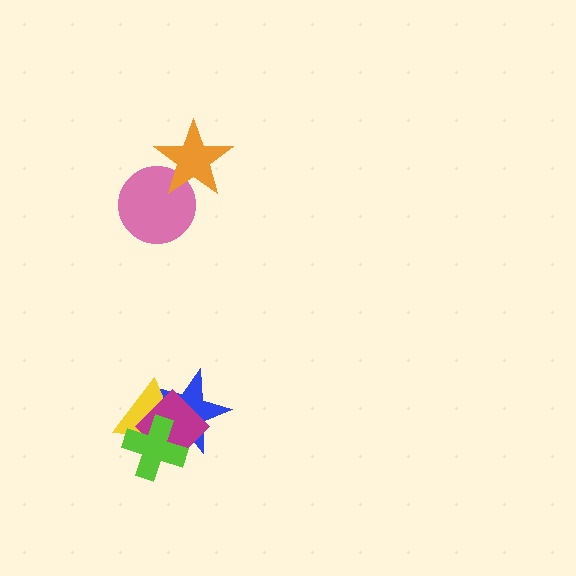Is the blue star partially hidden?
Yes, it is partially covered by another shape.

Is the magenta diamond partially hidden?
Yes, it is partially covered by another shape.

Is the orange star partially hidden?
No, no other shape covers it.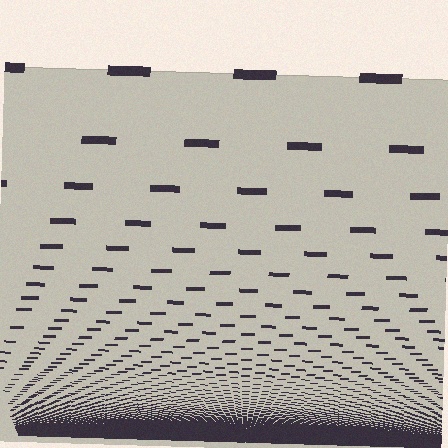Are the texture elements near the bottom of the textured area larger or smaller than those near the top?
Smaller. The gradient is inverted — elements near the bottom are smaller and denser.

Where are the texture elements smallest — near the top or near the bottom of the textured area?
Near the bottom.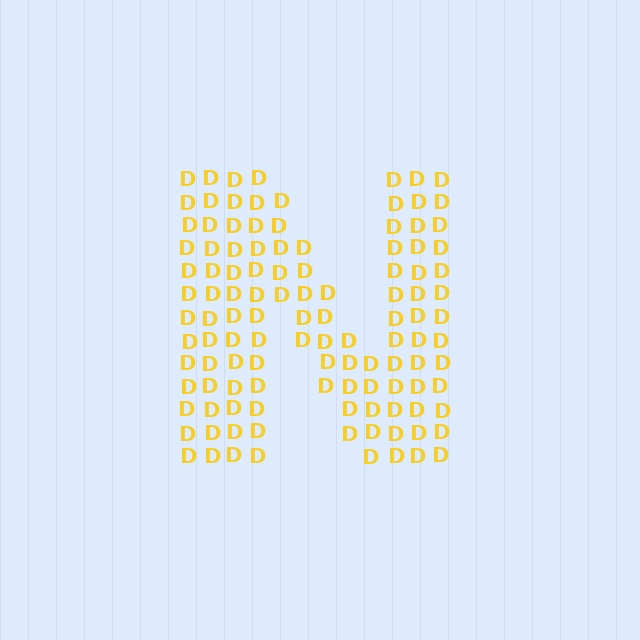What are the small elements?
The small elements are letter D's.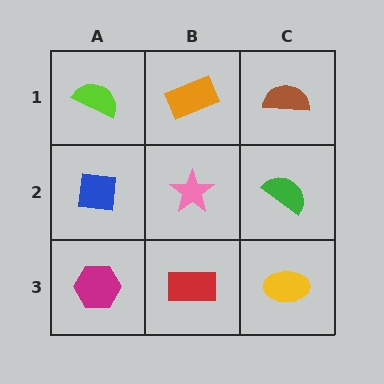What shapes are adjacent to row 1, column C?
A green semicircle (row 2, column C), an orange rectangle (row 1, column B).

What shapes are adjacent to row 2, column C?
A brown semicircle (row 1, column C), a yellow ellipse (row 3, column C), a pink star (row 2, column B).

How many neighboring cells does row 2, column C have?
3.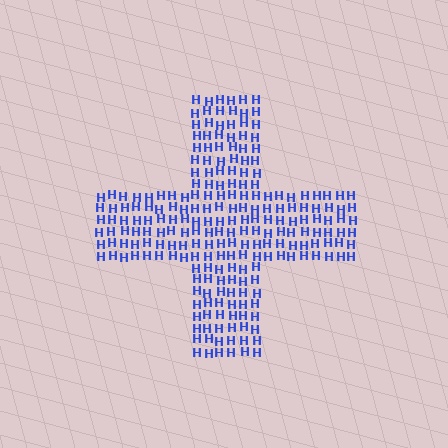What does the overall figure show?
The overall figure shows a cross.